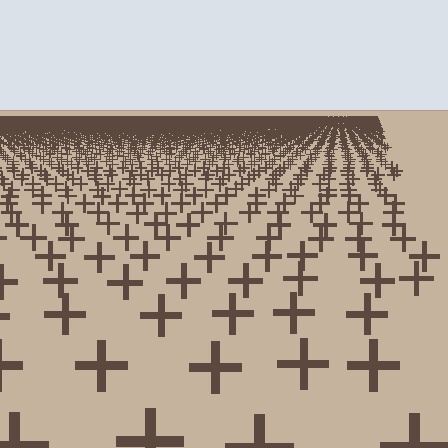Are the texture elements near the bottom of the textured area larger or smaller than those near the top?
Larger. Near the bottom, elements are closer to the viewer and appear at a bigger on-screen size.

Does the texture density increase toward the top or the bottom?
Density increases toward the top.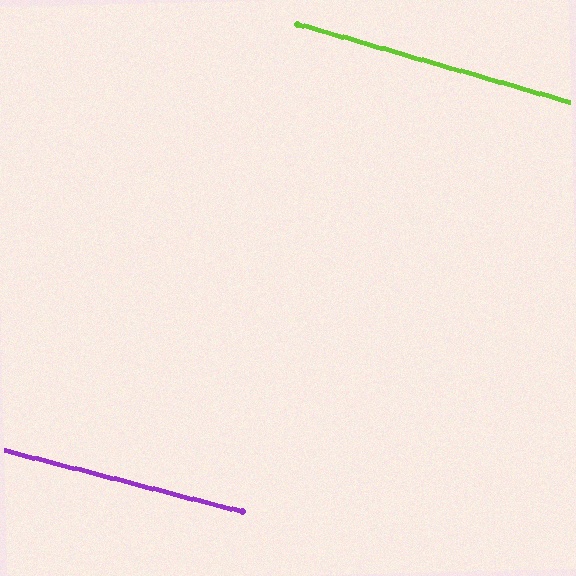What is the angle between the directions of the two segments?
Approximately 2 degrees.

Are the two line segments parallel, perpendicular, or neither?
Parallel — their directions differ by only 1.6°.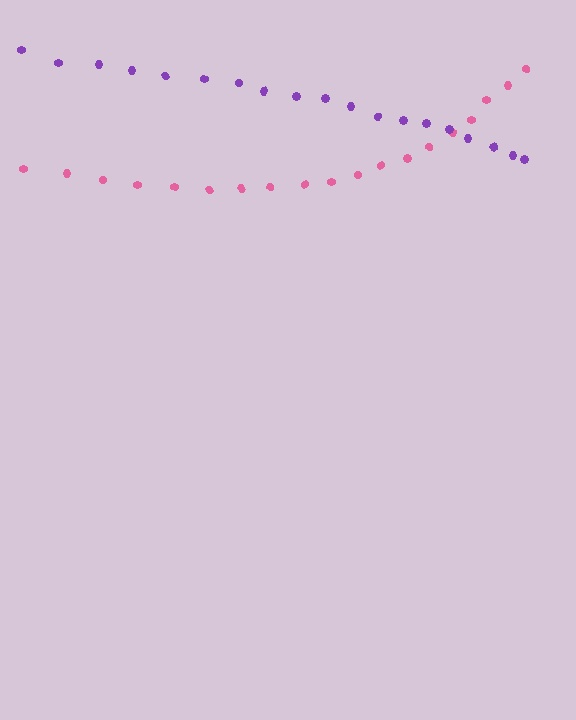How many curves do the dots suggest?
There are 2 distinct paths.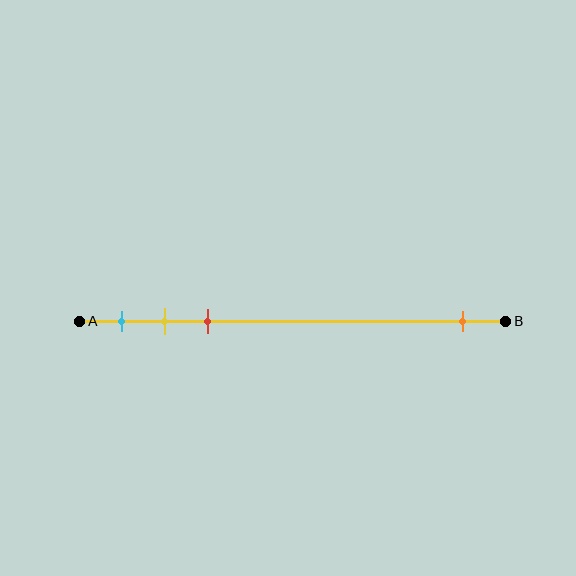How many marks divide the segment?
There are 4 marks dividing the segment.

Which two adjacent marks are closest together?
The yellow and red marks are the closest adjacent pair.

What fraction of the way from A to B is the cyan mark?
The cyan mark is approximately 10% (0.1) of the way from A to B.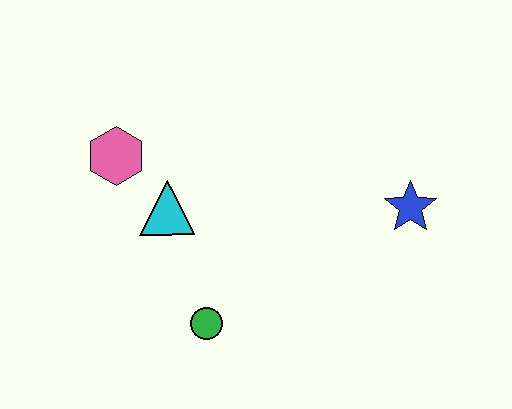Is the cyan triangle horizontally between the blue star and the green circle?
No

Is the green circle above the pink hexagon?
No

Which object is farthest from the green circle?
The blue star is farthest from the green circle.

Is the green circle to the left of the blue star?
Yes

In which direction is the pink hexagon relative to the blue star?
The pink hexagon is to the left of the blue star.